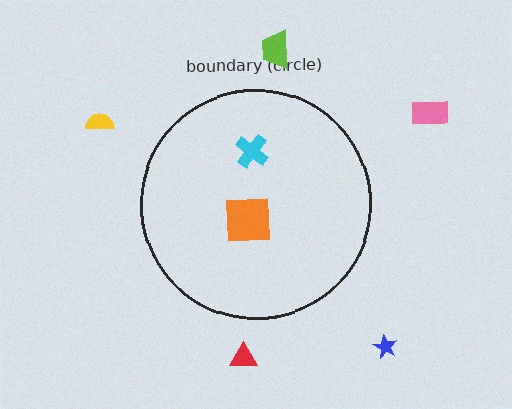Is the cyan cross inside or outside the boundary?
Inside.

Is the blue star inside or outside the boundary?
Outside.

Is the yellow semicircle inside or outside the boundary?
Outside.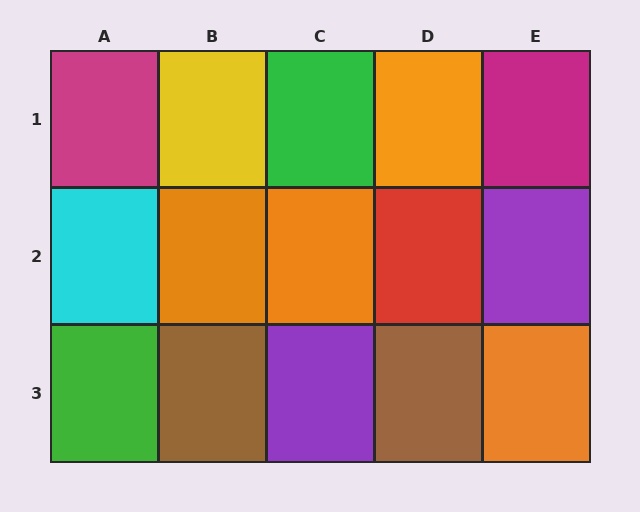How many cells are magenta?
2 cells are magenta.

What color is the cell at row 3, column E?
Orange.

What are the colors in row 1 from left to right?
Magenta, yellow, green, orange, magenta.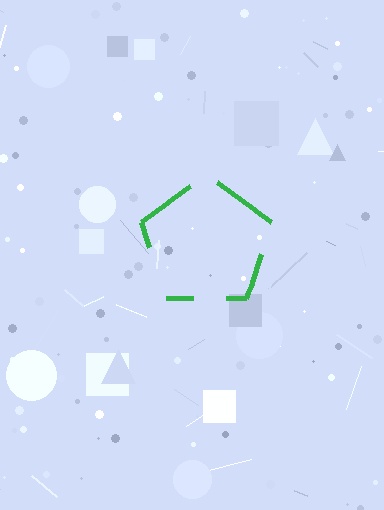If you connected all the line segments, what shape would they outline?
They would outline a pentagon.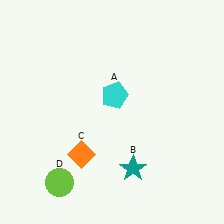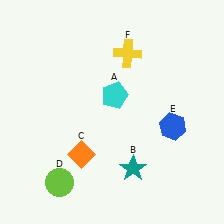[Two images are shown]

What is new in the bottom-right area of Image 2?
A blue hexagon (E) was added in the bottom-right area of Image 2.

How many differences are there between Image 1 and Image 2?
There are 2 differences between the two images.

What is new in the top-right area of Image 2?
A yellow cross (F) was added in the top-right area of Image 2.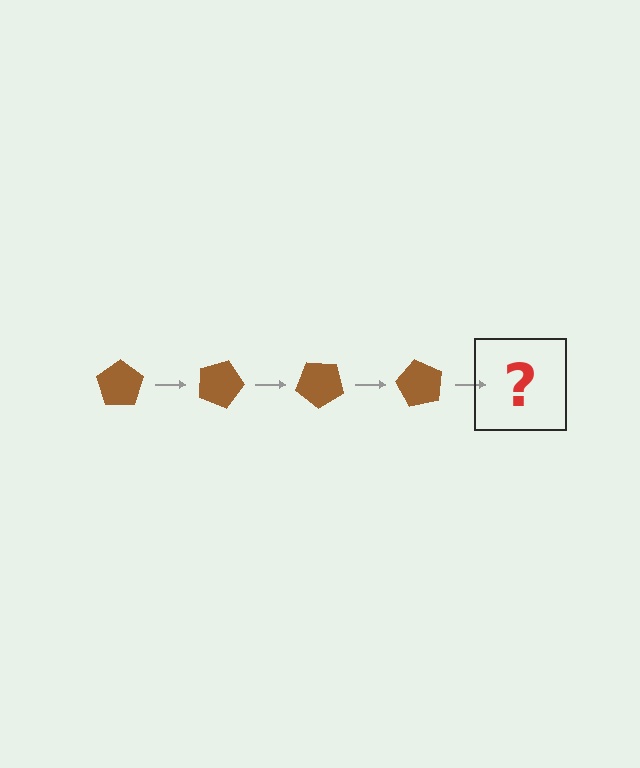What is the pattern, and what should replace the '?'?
The pattern is that the pentagon rotates 20 degrees each step. The '?' should be a brown pentagon rotated 80 degrees.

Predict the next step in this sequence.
The next step is a brown pentagon rotated 80 degrees.